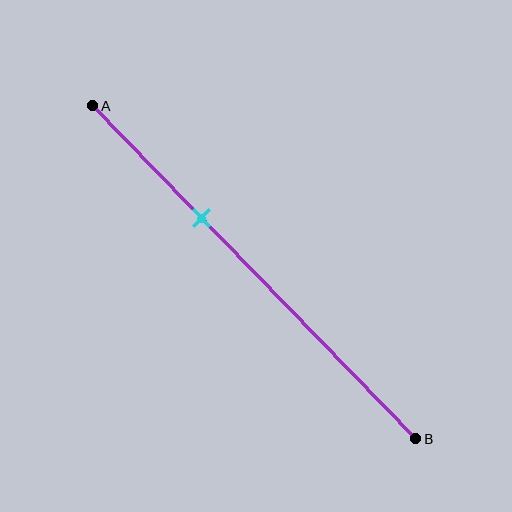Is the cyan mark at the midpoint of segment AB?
No, the mark is at about 35% from A, not at the 50% midpoint.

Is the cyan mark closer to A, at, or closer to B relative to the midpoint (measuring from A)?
The cyan mark is closer to point A than the midpoint of segment AB.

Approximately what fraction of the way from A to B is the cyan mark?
The cyan mark is approximately 35% of the way from A to B.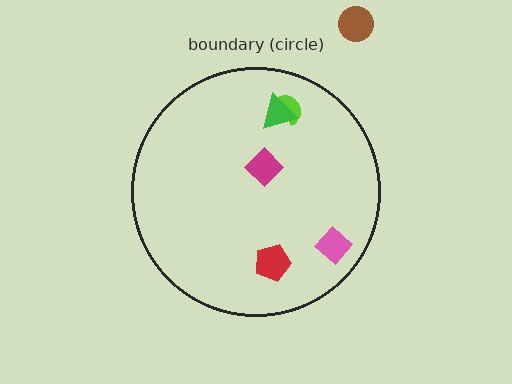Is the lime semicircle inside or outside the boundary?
Inside.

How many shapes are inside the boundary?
5 inside, 1 outside.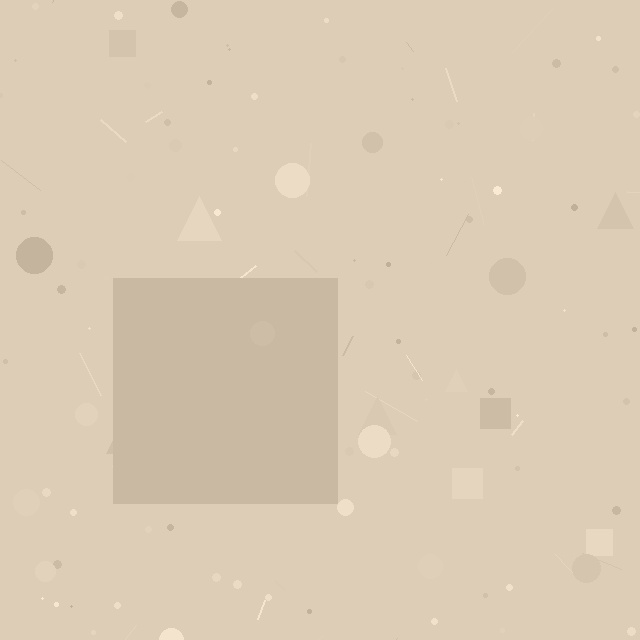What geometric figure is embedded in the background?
A square is embedded in the background.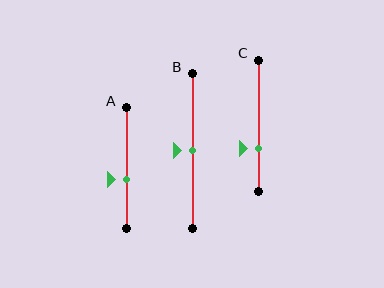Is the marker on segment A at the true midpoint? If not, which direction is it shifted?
No, the marker on segment A is shifted downward by about 10% of the segment length.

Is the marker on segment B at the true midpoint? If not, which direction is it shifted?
Yes, the marker on segment B is at the true midpoint.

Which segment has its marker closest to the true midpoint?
Segment B has its marker closest to the true midpoint.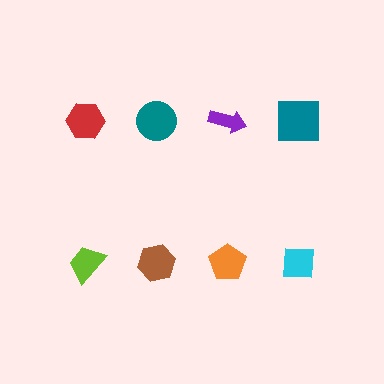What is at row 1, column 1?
A red hexagon.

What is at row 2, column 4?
A cyan square.